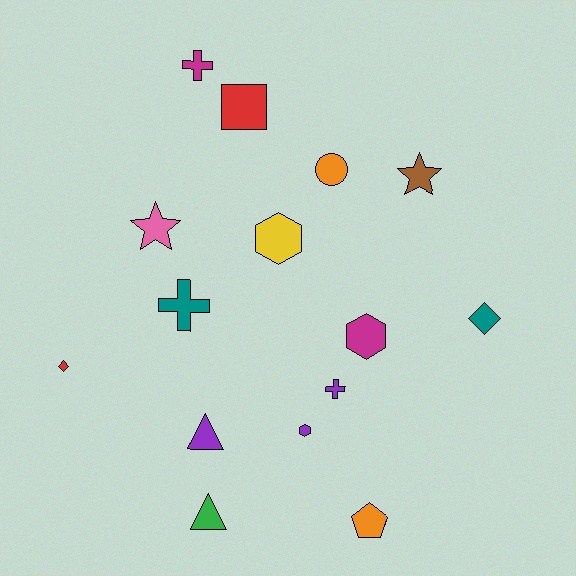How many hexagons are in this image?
There are 3 hexagons.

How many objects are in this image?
There are 15 objects.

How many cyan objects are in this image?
There are no cyan objects.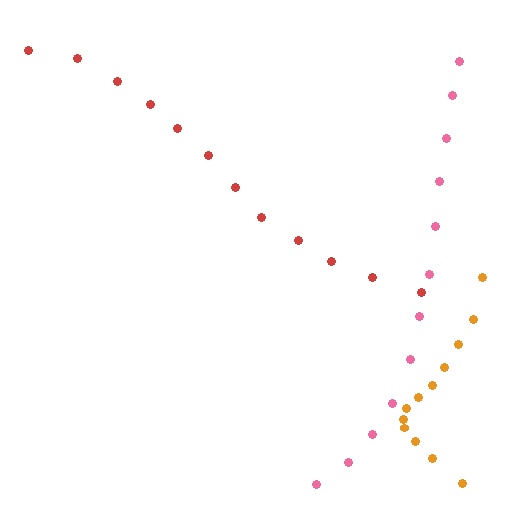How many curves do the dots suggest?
There are 3 distinct paths.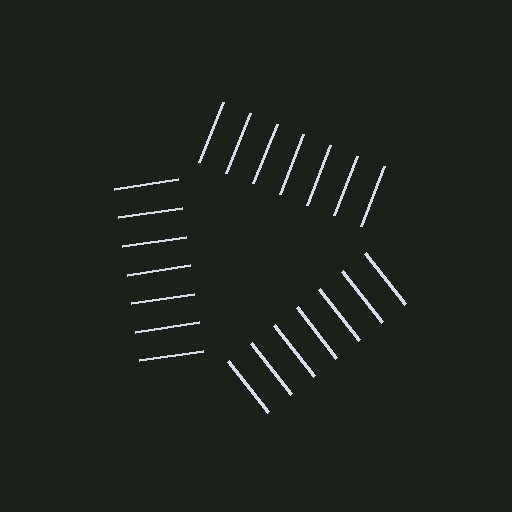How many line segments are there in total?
21 — 7 along each of the 3 edges.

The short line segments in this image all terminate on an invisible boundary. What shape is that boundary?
An illusory triangle — the line segments terminate on its edges but no continuous stroke is drawn.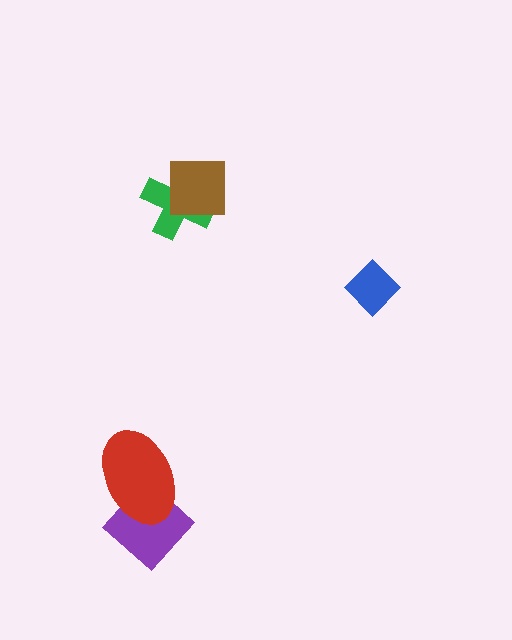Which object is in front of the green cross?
The brown square is in front of the green cross.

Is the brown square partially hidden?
No, no other shape covers it.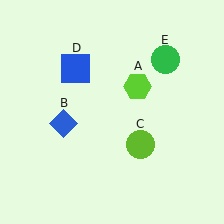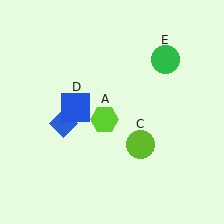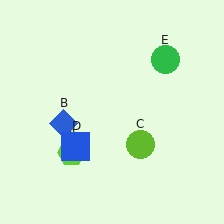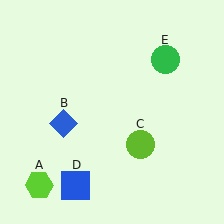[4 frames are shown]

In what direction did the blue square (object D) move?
The blue square (object D) moved down.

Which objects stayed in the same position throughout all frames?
Blue diamond (object B) and lime circle (object C) and green circle (object E) remained stationary.